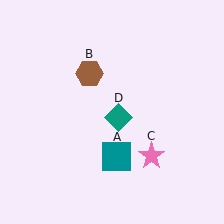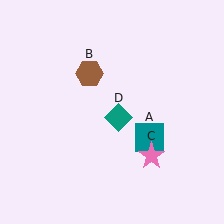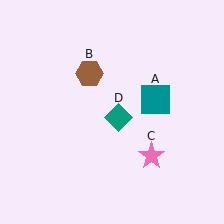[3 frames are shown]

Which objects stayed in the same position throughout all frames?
Brown hexagon (object B) and pink star (object C) and teal diamond (object D) remained stationary.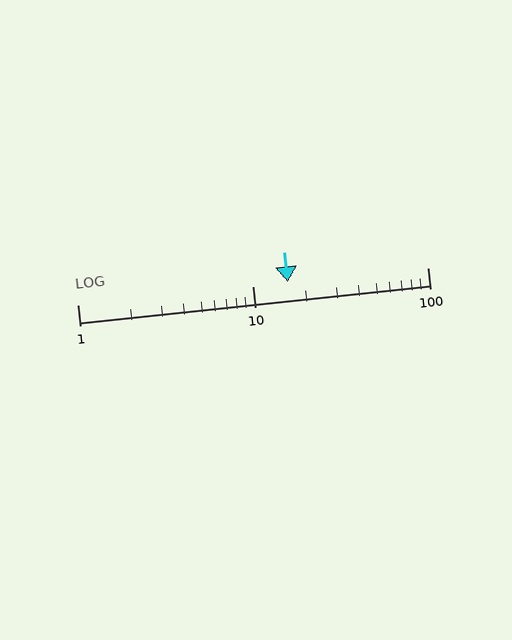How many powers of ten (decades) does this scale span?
The scale spans 2 decades, from 1 to 100.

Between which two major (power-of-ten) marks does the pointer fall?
The pointer is between 10 and 100.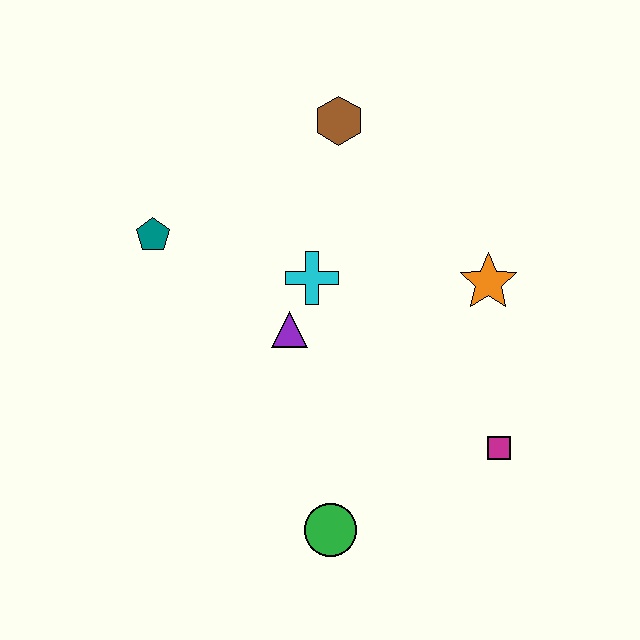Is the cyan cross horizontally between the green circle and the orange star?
No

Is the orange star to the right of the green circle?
Yes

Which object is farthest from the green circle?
The brown hexagon is farthest from the green circle.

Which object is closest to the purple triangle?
The cyan cross is closest to the purple triangle.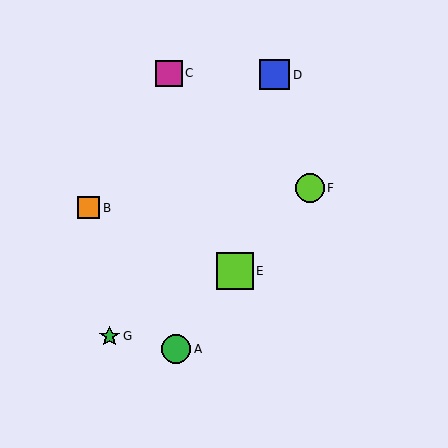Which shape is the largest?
The lime square (labeled E) is the largest.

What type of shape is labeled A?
Shape A is a green circle.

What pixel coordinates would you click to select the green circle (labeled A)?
Click at (176, 349) to select the green circle A.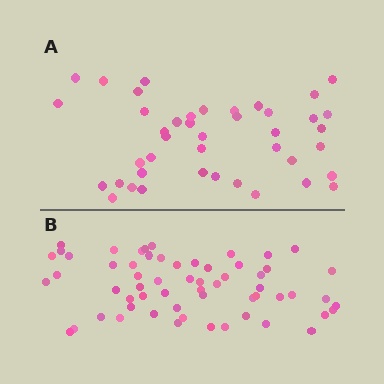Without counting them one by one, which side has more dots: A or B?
Region B (the bottom region) has more dots.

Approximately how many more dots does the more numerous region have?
Region B has approximately 20 more dots than region A.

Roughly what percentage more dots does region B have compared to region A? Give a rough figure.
About 45% more.